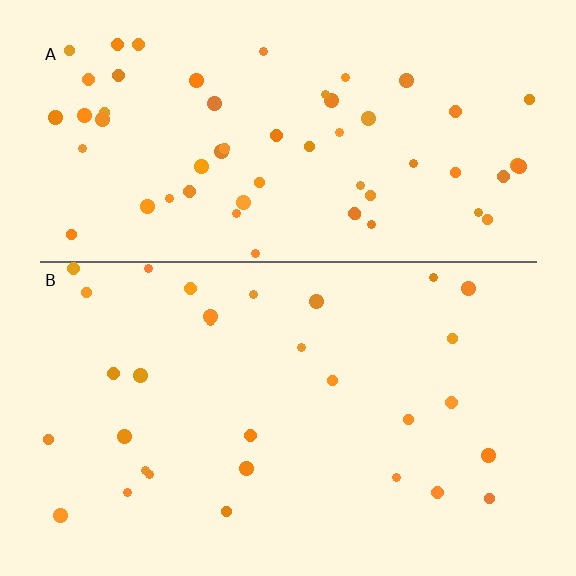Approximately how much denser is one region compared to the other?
Approximately 1.9× — region A over region B.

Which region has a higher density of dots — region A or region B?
A (the top).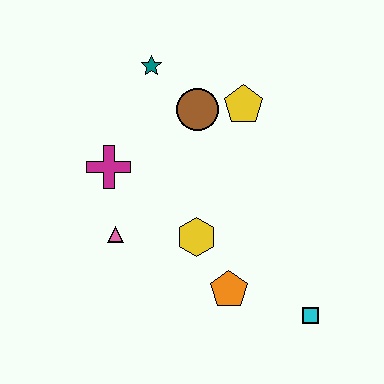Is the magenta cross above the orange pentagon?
Yes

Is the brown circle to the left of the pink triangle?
No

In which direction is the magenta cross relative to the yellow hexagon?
The magenta cross is to the left of the yellow hexagon.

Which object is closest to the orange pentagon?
The yellow hexagon is closest to the orange pentagon.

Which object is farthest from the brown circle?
The cyan square is farthest from the brown circle.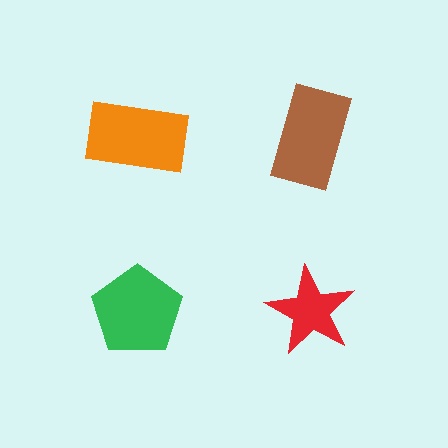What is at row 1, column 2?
A brown rectangle.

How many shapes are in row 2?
2 shapes.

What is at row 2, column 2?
A red star.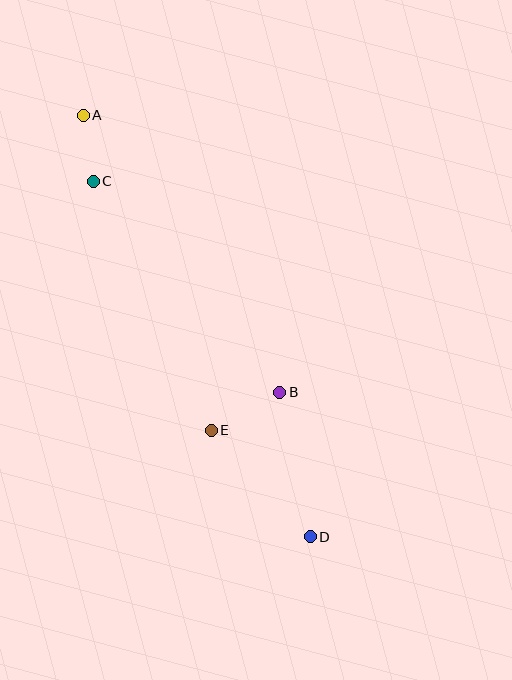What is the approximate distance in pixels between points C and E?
The distance between C and E is approximately 276 pixels.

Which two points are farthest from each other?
Points A and D are farthest from each other.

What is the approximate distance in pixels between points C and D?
The distance between C and D is approximately 416 pixels.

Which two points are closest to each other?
Points A and C are closest to each other.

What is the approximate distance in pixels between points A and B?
The distance between A and B is approximately 340 pixels.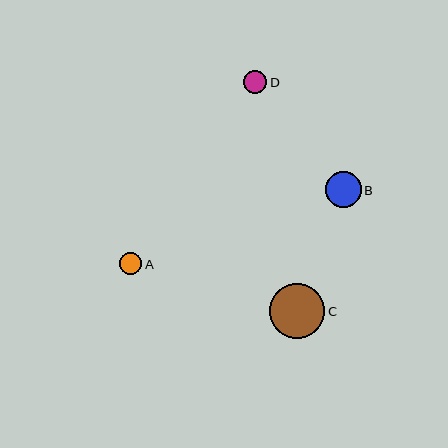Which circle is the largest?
Circle C is the largest with a size of approximately 55 pixels.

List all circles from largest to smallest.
From largest to smallest: C, B, D, A.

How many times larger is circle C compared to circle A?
Circle C is approximately 2.5 times the size of circle A.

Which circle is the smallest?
Circle A is the smallest with a size of approximately 22 pixels.